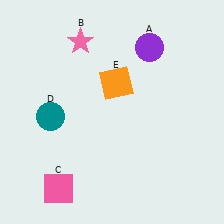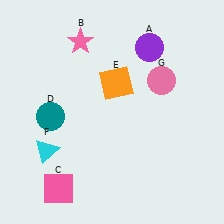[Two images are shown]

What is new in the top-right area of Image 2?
A pink circle (G) was added in the top-right area of Image 2.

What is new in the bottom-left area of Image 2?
A cyan triangle (F) was added in the bottom-left area of Image 2.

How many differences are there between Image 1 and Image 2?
There are 2 differences between the two images.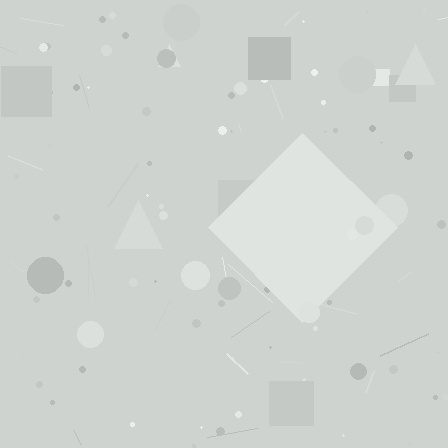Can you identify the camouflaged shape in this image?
The camouflaged shape is a diamond.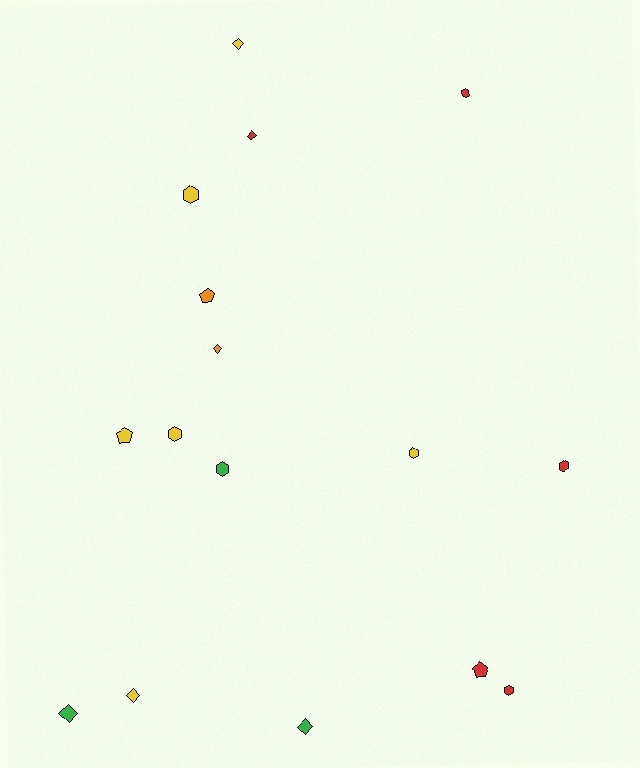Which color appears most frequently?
Yellow, with 6 objects.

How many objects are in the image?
There are 16 objects.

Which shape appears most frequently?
Hexagon, with 7 objects.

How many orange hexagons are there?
There are no orange hexagons.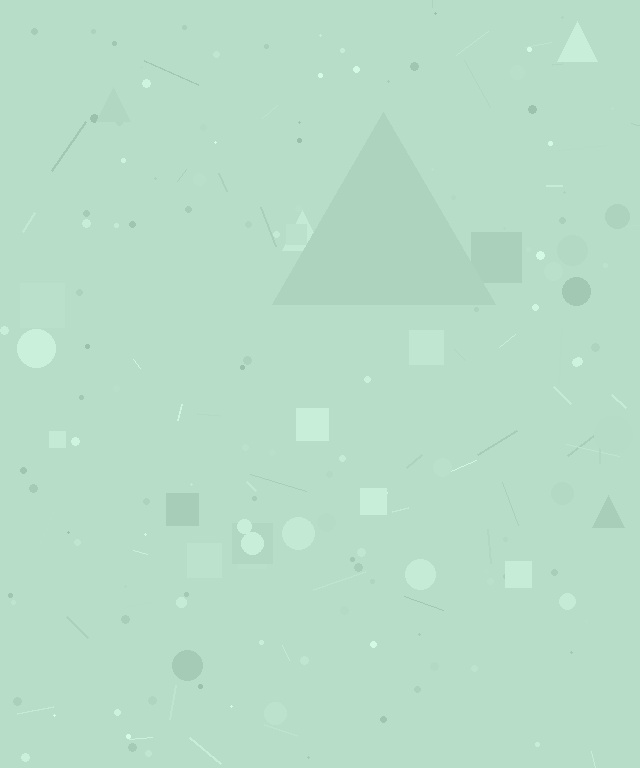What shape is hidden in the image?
A triangle is hidden in the image.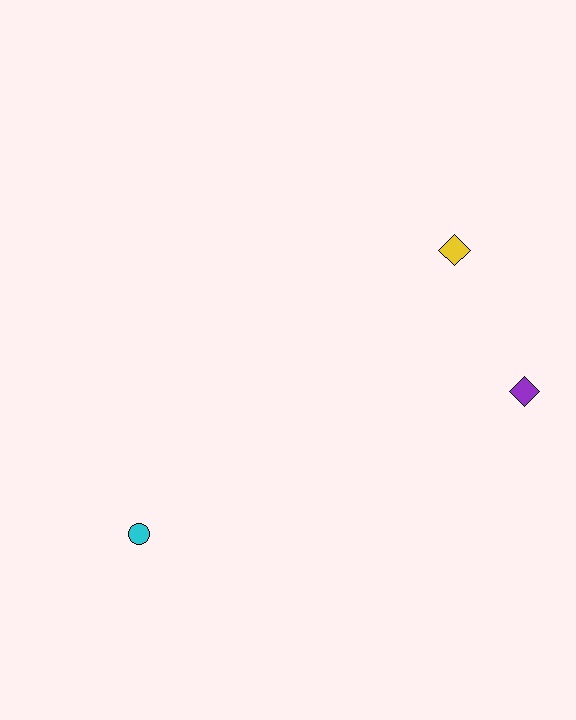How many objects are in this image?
There are 3 objects.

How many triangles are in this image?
There are no triangles.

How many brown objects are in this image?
There are no brown objects.